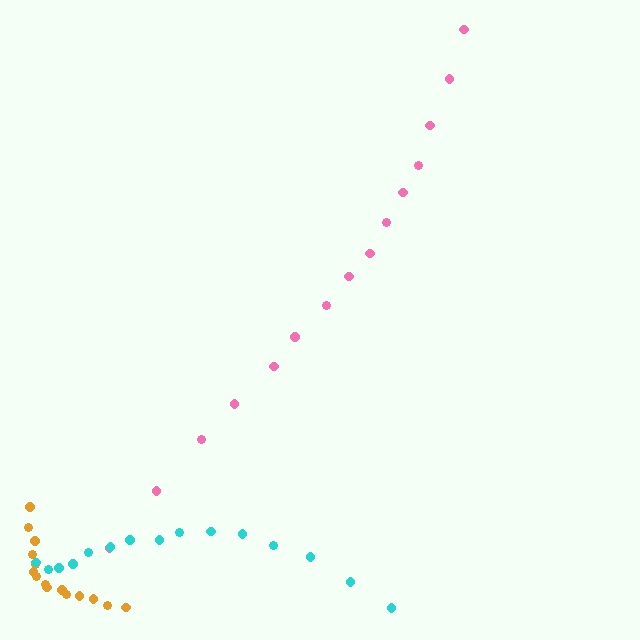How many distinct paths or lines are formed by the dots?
There are 3 distinct paths.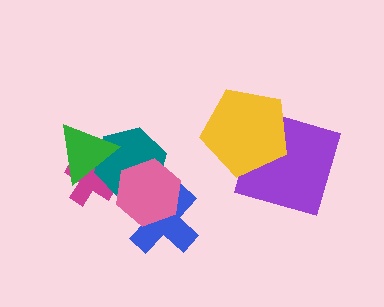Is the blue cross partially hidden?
Yes, it is partially covered by another shape.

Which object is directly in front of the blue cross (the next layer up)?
The teal hexagon is directly in front of the blue cross.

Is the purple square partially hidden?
Yes, it is partially covered by another shape.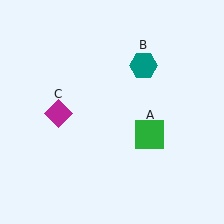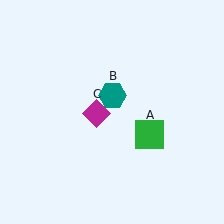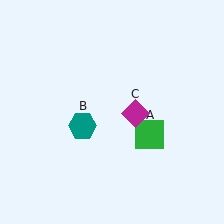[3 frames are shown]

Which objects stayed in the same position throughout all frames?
Green square (object A) remained stationary.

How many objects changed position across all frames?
2 objects changed position: teal hexagon (object B), magenta diamond (object C).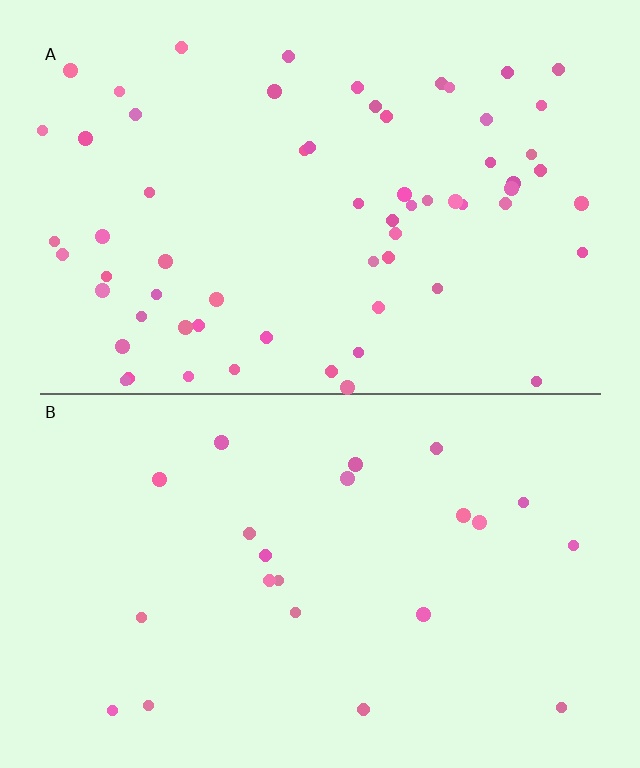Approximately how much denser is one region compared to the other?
Approximately 2.9× — region A over region B.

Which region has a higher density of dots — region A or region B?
A (the top).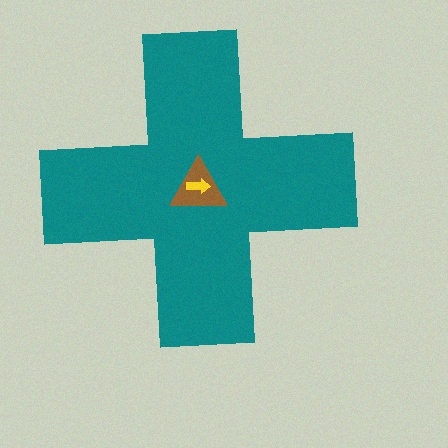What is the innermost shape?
The yellow arrow.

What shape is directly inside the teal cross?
The brown triangle.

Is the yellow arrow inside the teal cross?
Yes.